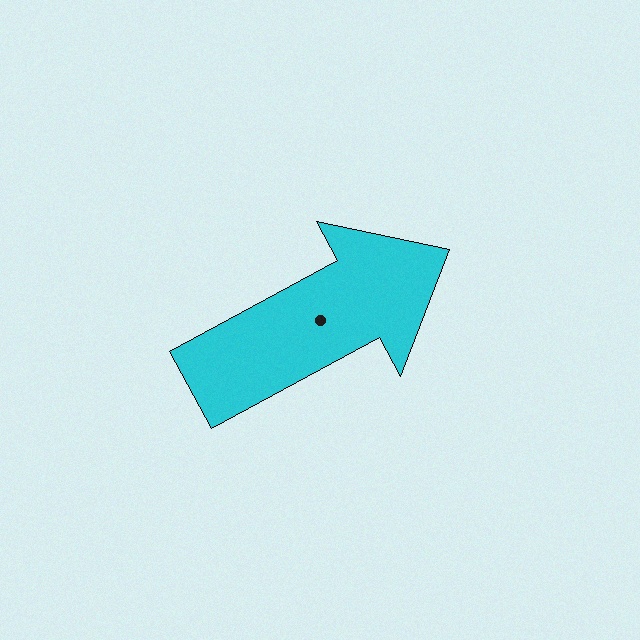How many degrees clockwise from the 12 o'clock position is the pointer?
Approximately 61 degrees.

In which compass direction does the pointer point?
Northeast.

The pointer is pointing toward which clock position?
Roughly 2 o'clock.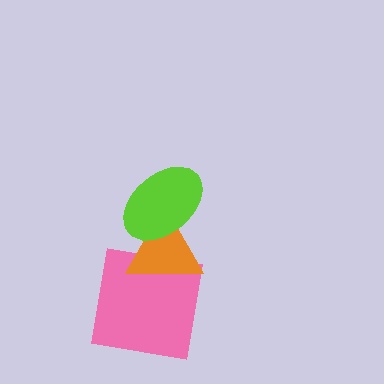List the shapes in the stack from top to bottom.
From top to bottom: the lime ellipse, the orange triangle, the pink square.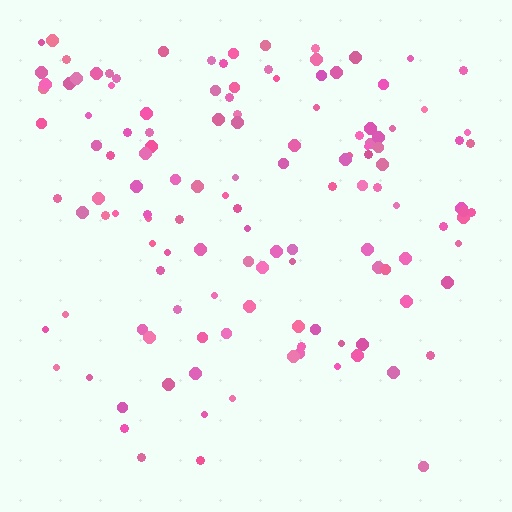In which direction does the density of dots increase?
From bottom to top, with the top side densest.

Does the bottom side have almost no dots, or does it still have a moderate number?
Still a moderate number, just noticeably fewer than the top.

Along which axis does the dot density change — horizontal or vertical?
Vertical.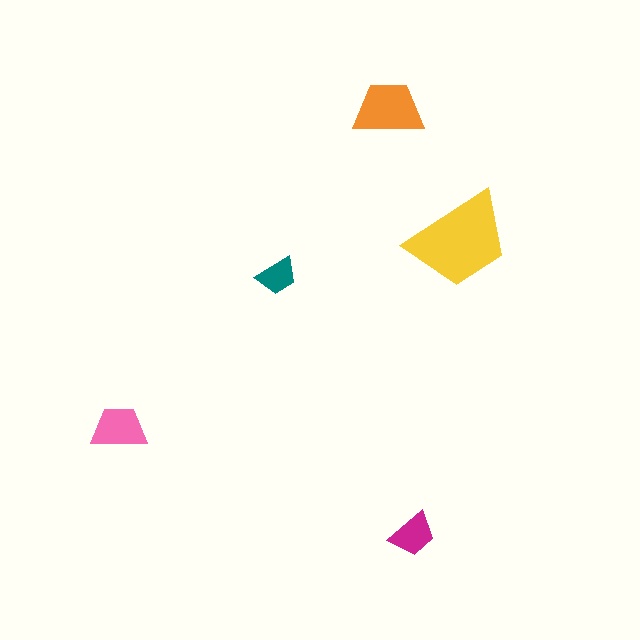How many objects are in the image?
There are 5 objects in the image.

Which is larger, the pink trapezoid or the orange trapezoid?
The orange one.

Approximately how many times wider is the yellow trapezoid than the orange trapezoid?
About 1.5 times wider.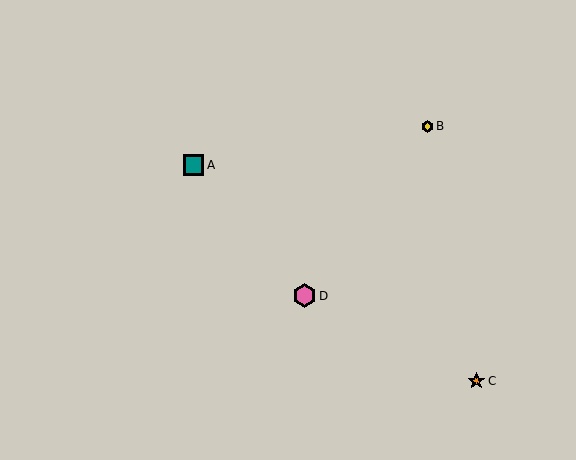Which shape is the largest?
The pink hexagon (labeled D) is the largest.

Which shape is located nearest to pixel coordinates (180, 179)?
The teal square (labeled A) at (194, 165) is nearest to that location.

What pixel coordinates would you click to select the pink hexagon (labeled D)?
Click at (305, 296) to select the pink hexagon D.